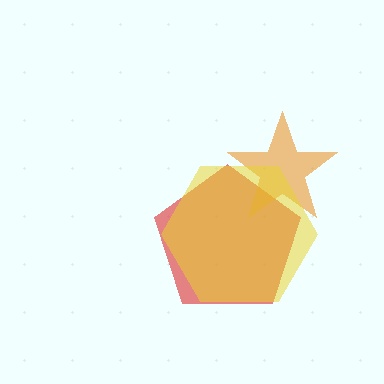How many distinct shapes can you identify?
There are 3 distinct shapes: a red pentagon, an orange star, a yellow hexagon.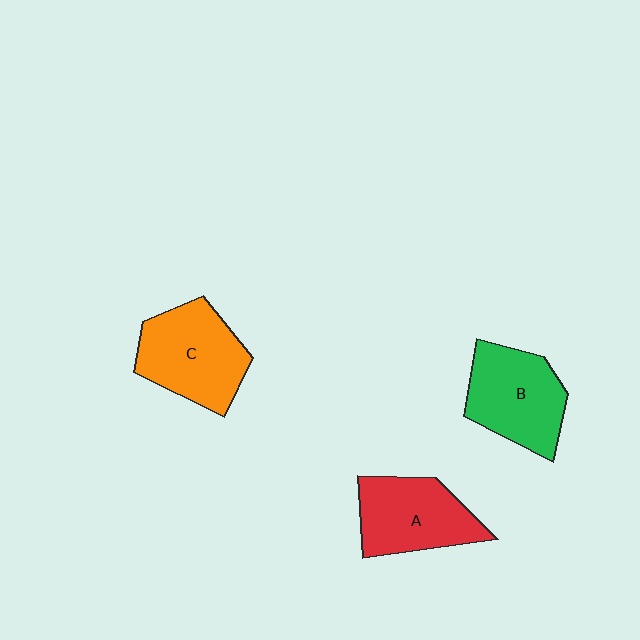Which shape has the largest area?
Shape C (orange).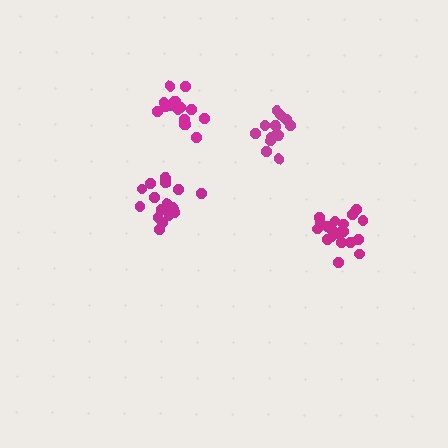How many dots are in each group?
Group 1: 16 dots, Group 2: 18 dots, Group 3: 20 dots, Group 4: 14 dots (68 total).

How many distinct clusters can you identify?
There are 4 distinct clusters.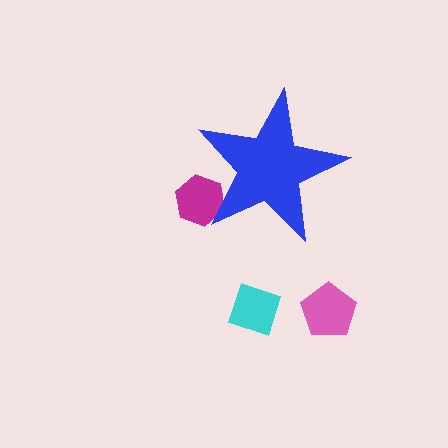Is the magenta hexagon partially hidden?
Yes, the magenta hexagon is partially hidden behind the blue star.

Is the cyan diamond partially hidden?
No, the cyan diamond is fully visible.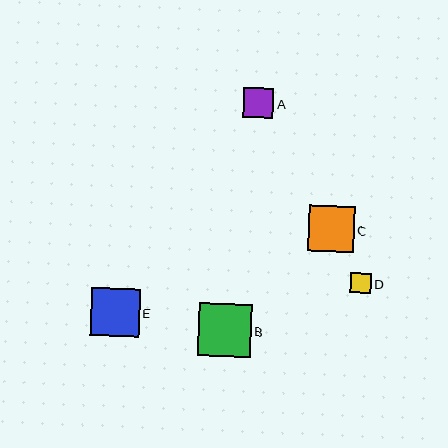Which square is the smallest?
Square D is the smallest with a size of approximately 21 pixels.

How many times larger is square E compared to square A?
Square E is approximately 1.6 times the size of square A.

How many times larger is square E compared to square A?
Square E is approximately 1.6 times the size of square A.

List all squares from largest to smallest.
From largest to smallest: B, E, C, A, D.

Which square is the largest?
Square B is the largest with a size of approximately 53 pixels.